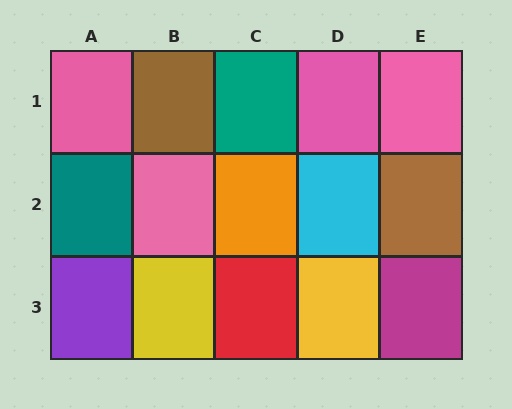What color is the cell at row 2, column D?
Cyan.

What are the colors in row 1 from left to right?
Pink, brown, teal, pink, pink.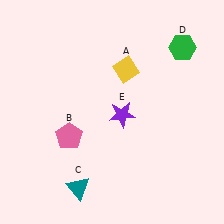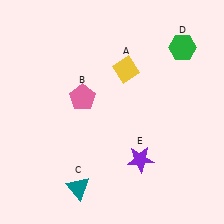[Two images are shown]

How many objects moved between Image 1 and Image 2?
2 objects moved between the two images.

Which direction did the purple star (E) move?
The purple star (E) moved down.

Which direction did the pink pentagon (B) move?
The pink pentagon (B) moved up.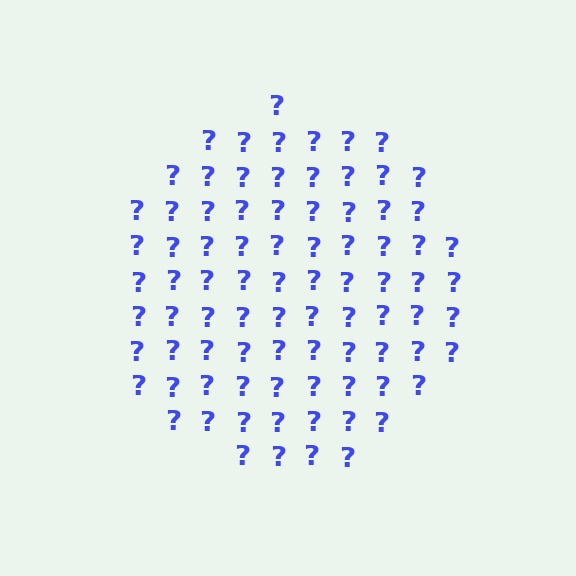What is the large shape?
The large shape is a circle.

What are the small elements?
The small elements are question marks.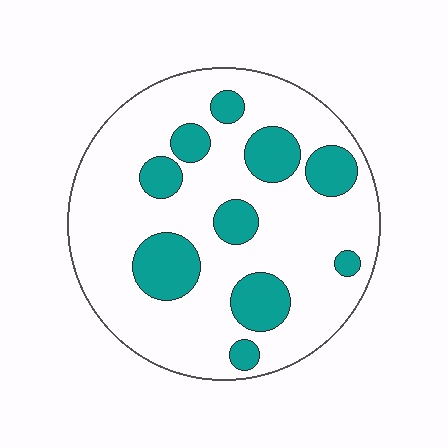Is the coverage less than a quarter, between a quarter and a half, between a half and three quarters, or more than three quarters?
Less than a quarter.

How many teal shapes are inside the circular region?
10.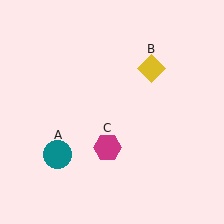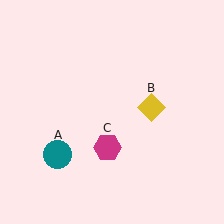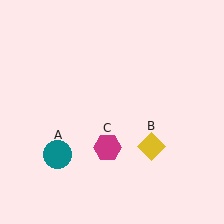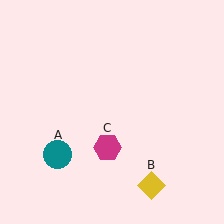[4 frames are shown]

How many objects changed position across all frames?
1 object changed position: yellow diamond (object B).